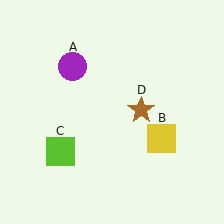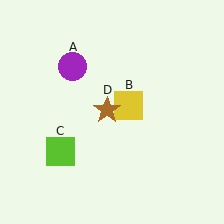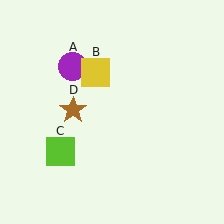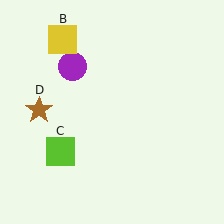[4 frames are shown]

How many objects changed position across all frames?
2 objects changed position: yellow square (object B), brown star (object D).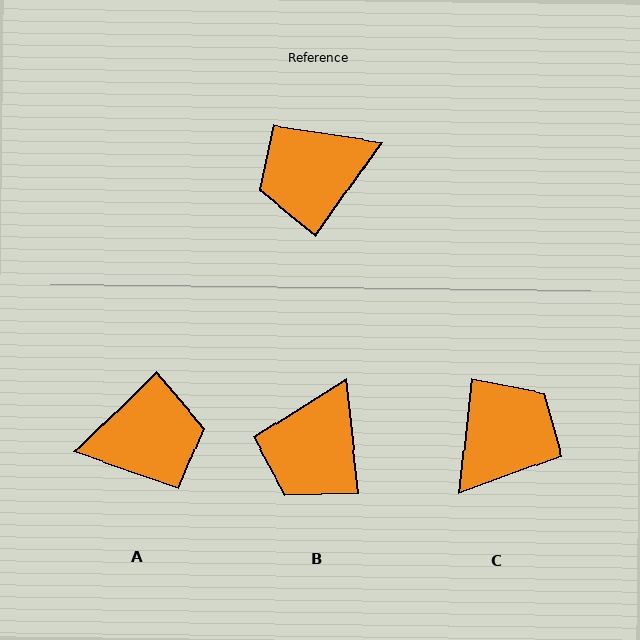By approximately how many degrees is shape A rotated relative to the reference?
Approximately 169 degrees counter-clockwise.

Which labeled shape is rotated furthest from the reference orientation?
A, about 169 degrees away.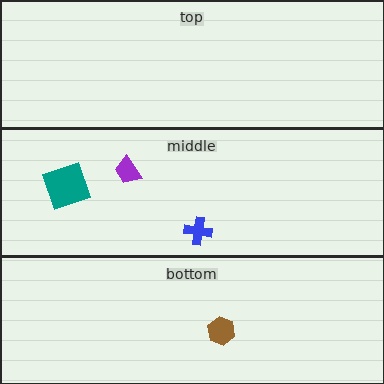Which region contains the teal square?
The middle region.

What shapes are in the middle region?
The blue cross, the teal square, the purple trapezoid.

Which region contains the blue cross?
The middle region.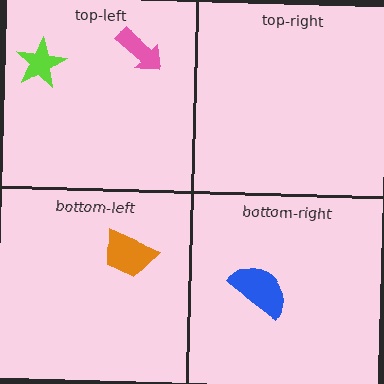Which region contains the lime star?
The top-left region.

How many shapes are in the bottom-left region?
1.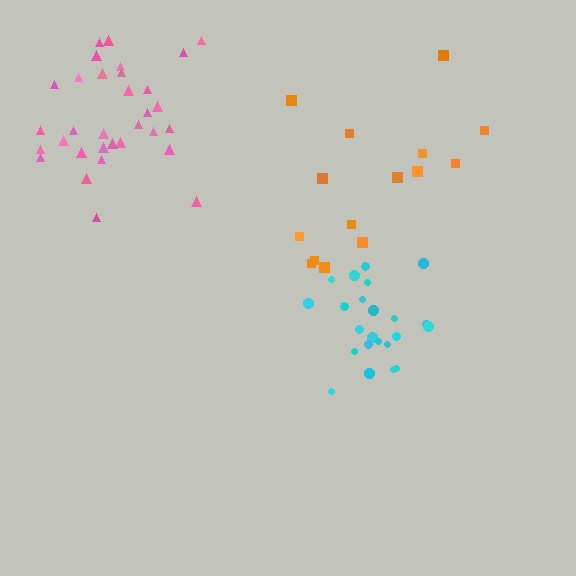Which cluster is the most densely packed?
Cyan.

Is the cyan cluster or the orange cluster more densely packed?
Cyan.